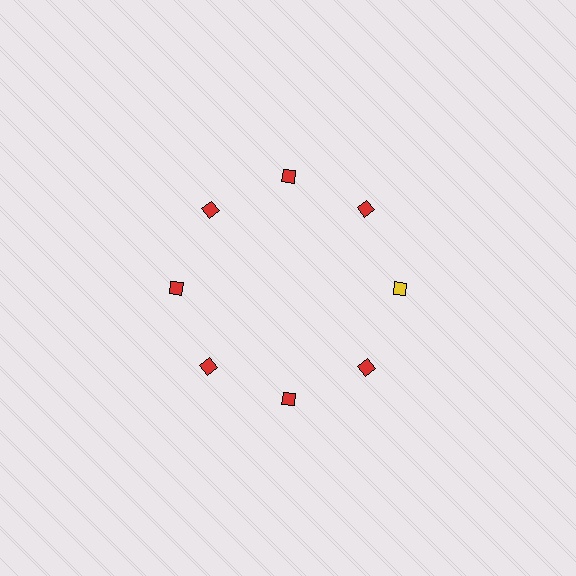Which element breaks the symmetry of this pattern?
The yellow diamond at roughly the 3 o'clock position breaks the symmetry. All other shapes are red diamonds.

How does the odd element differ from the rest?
It has a different color: yellow instead of red.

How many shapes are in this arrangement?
There are 8 shapes arranged in a ring pattern.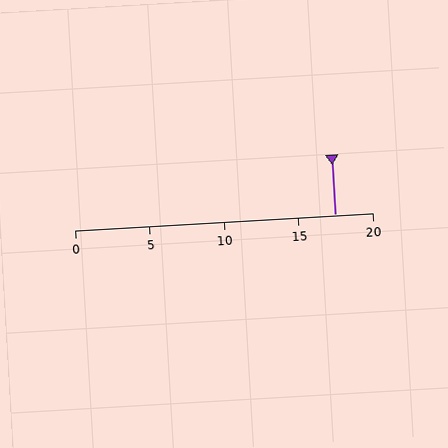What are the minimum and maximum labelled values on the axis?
The axis runs from 0 to 20.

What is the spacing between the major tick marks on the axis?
The major ticks are spaced 5 apart.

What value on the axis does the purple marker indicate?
The marker indicates approximately 17.5.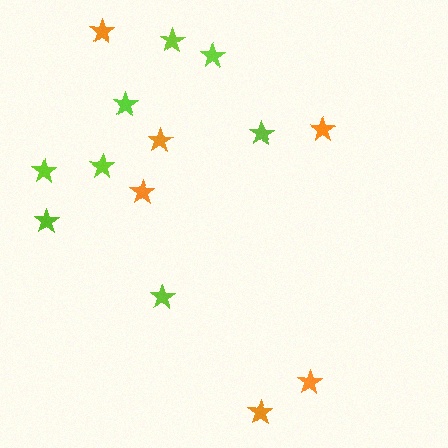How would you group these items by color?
There are 2 groups: one group of orange stars (6) and one group of lime stars (8).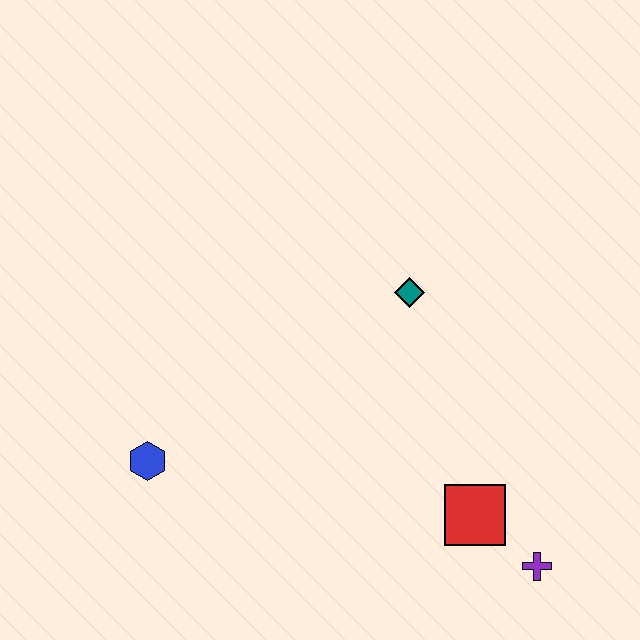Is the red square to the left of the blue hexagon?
No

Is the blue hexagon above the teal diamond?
No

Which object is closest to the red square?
The purple cross is closest to the red square.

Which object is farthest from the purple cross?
The blue hexagon is farthest from the purple cross.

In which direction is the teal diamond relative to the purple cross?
The teal diamond is above the purple cross.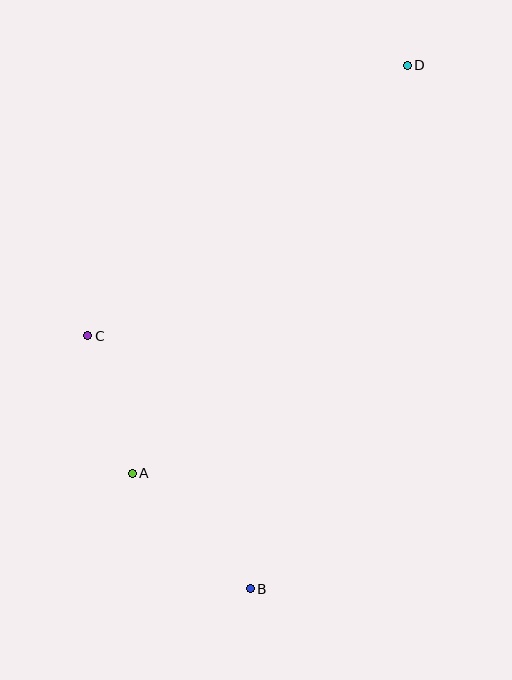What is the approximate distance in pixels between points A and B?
The distance between A and B is approximately 165 pixels.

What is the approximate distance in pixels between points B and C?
The distance between B and C is approximately 300 pixels.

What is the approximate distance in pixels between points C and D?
The distance between C and D is approximately 419 pixels.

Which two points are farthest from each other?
Points B and D are farthest from each other.